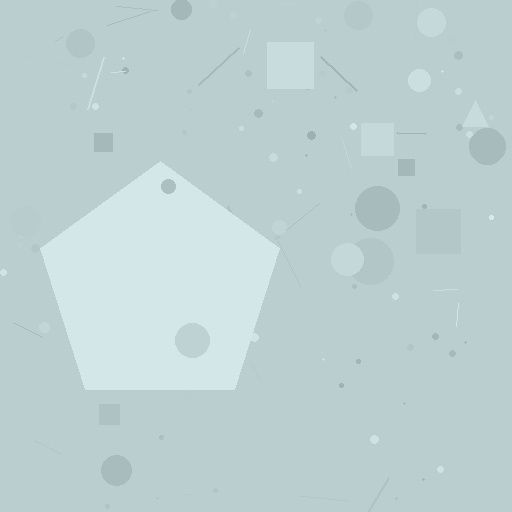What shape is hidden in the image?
A pentagon is hidden in the image.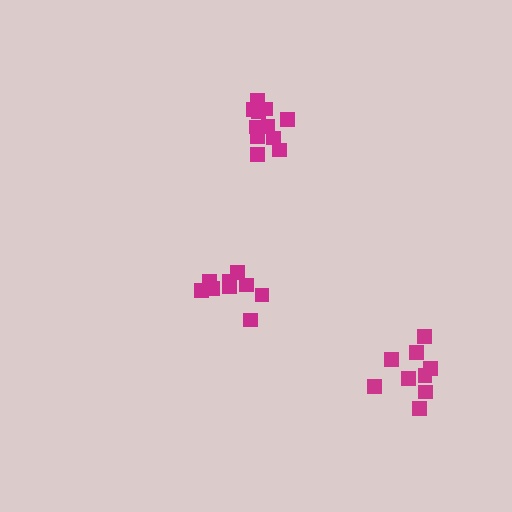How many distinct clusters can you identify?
There are 3 distinct clusters.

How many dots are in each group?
Group 1: 9 dots, Group 2: 11 dots, Group 3: 9 dots (29 total).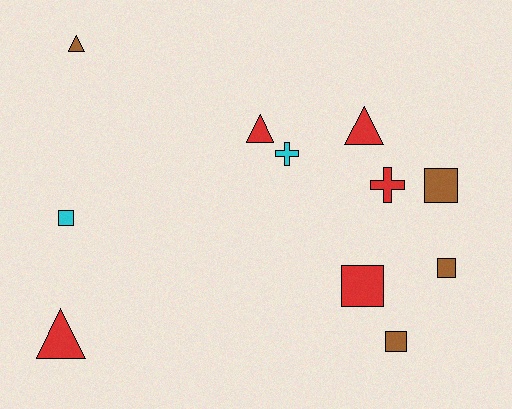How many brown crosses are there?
There are no brown crosses.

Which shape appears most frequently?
Square, with 5 objects.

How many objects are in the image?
There are 11 objects.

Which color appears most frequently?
Red, with 5 objects.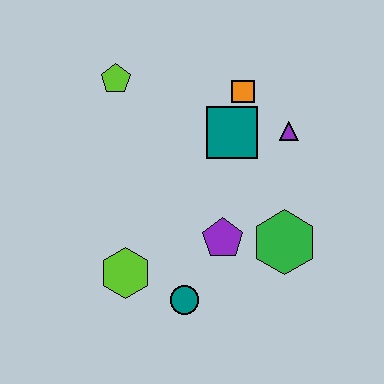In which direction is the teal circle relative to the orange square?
The teal circle is below the orange square.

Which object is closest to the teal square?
The orange square is closest to the teal square.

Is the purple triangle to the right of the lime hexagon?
Yes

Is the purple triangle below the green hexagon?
No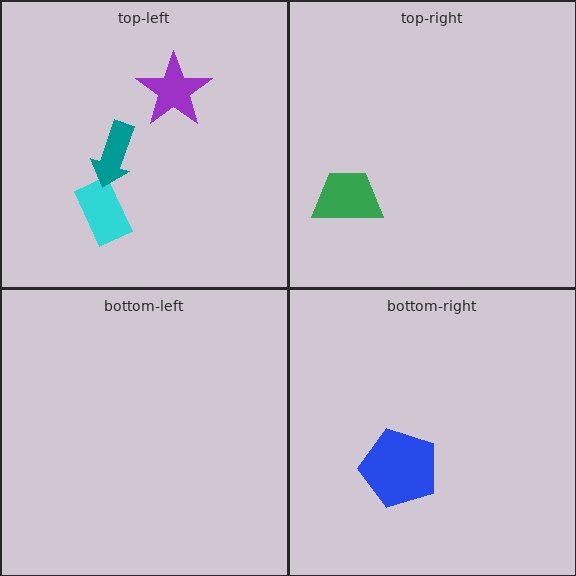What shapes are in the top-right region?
The green trapezoid.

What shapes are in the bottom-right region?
The blue pentagon.